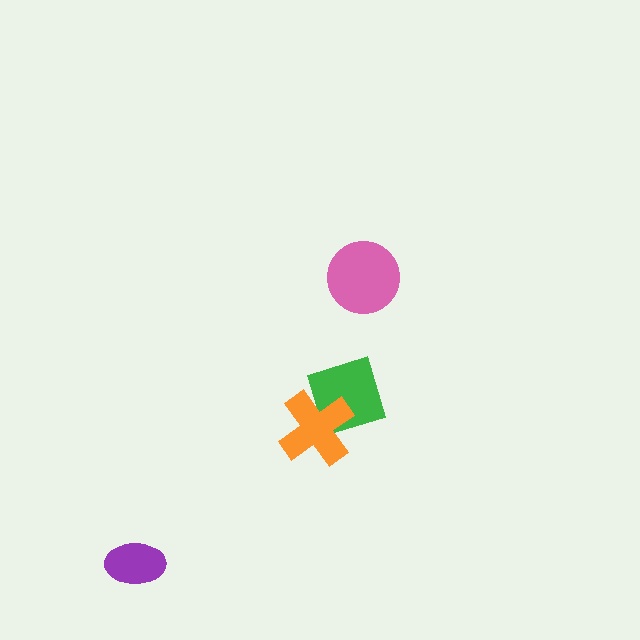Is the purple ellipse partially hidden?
No, no other shape covers it.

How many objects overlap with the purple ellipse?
0 objects overlap with the purple ellipse.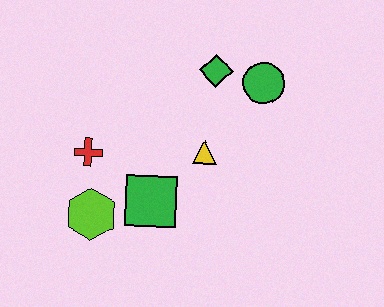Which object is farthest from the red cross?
The green circle is farthest from the red cross.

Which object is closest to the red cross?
The lime hexagon is closest to the red cross.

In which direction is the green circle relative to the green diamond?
The green circle is to the right of the green diamond.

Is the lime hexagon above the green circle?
No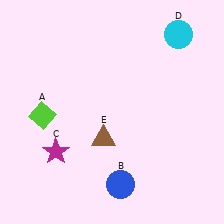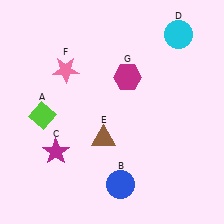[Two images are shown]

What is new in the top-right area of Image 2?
A magenta hexagon (G) was added in the top-right area of Image 2.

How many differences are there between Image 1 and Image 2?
There are 2 differences between the two images.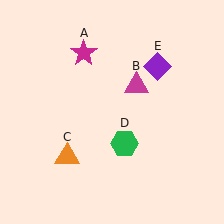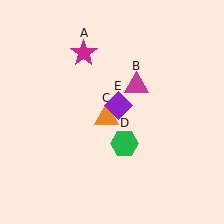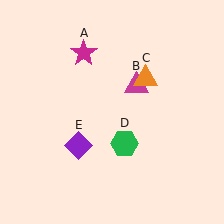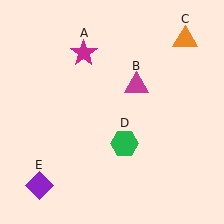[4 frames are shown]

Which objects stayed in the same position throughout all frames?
Magenta star (object A) and magenta triangle (object B) and green hexagon (object D) remained stationary.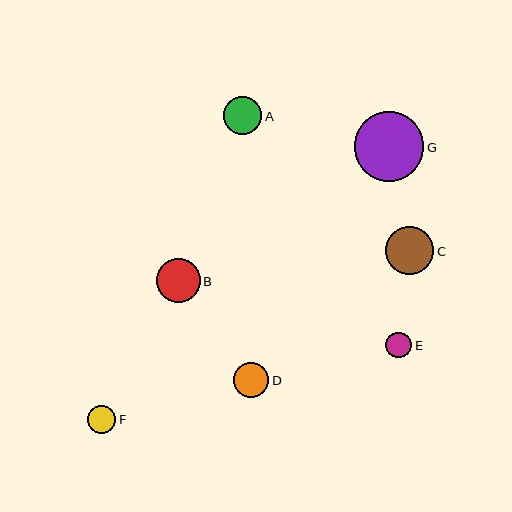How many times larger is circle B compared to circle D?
Circle B is approximately 1.2 times the size of circle D.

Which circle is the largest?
Circle G is the largest with a size of approximately 70 pixels.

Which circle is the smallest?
Circle E is the smallest with a size of approximately 26 pixels.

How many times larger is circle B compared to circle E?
Circle B is approximately 1.7 times the size of circle E.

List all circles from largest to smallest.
From largest to smallest: G, C, B, A, D, F, E.